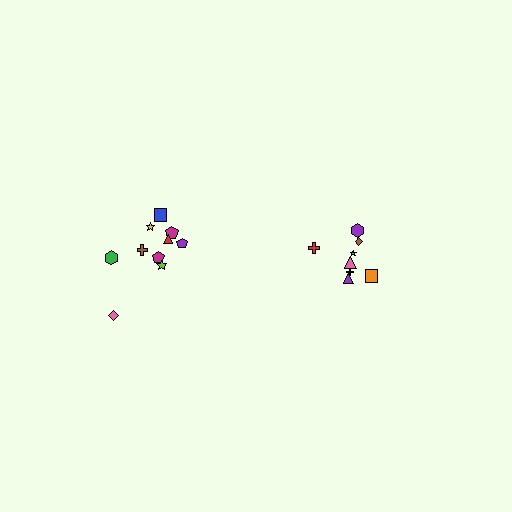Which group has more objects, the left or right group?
The left group.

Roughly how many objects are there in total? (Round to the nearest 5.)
Roughly 20 objects in total.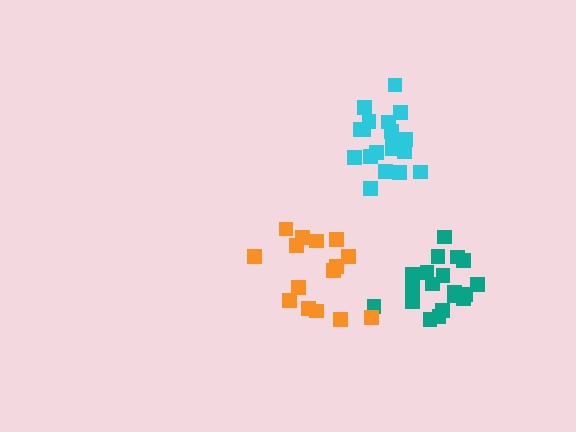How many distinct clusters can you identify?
There are 3 distinct clusters.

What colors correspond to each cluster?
The clusters are colored: cyan, teal, orange.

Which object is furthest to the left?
The orange cluster is leftmost.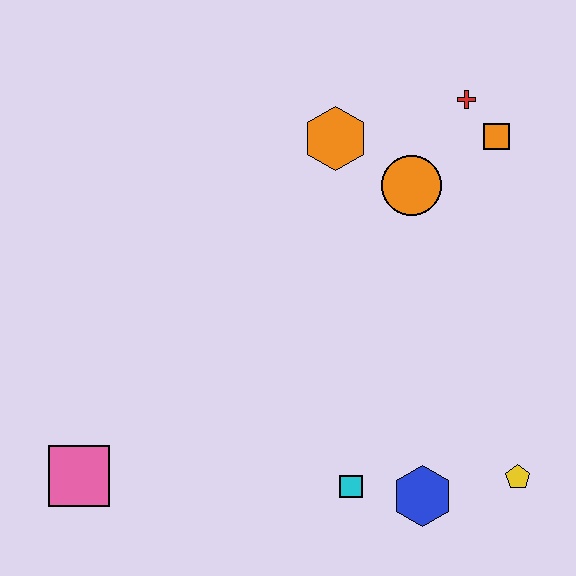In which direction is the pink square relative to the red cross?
The pink square is to the left of the red cross.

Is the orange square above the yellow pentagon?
Yes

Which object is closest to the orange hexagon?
The orange circle is closest to the orange hexagon.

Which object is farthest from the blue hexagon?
The red cross is farthest from the blue hexagon.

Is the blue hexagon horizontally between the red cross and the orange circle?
Yes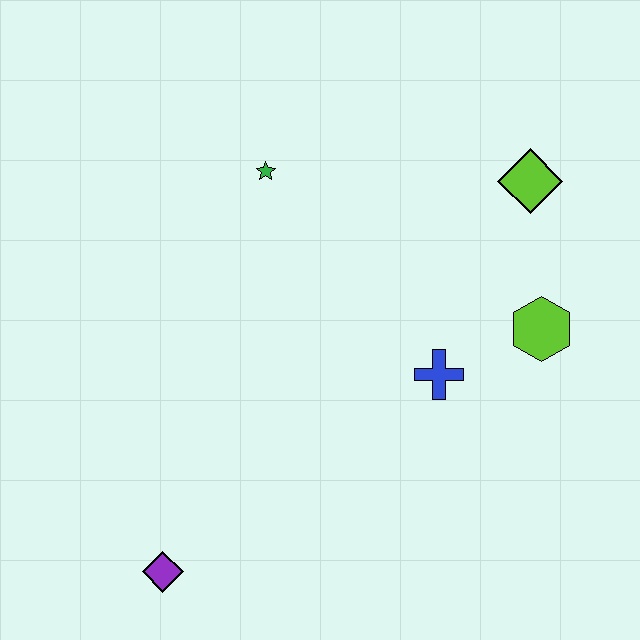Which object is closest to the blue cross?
The lime hexagon is closest to the blue cross.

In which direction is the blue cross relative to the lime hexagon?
The blue cross is to the left of the lime hexagon.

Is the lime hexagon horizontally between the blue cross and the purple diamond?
No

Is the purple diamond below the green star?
Yes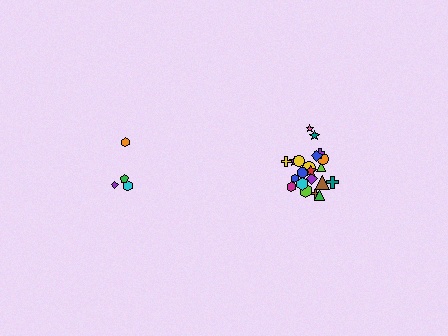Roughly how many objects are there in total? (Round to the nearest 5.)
Roughly 25 objects in total.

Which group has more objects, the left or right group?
The right group.